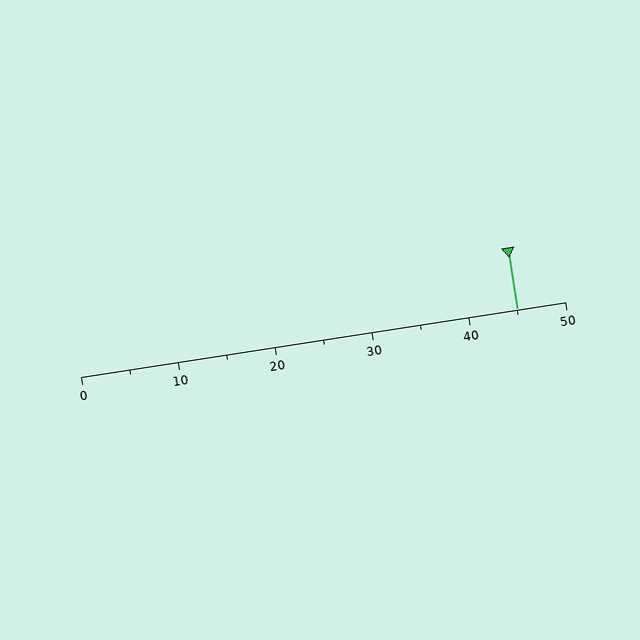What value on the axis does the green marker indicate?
The marker indicates approximately 45.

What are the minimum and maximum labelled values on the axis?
The axis runs from 0 to 50.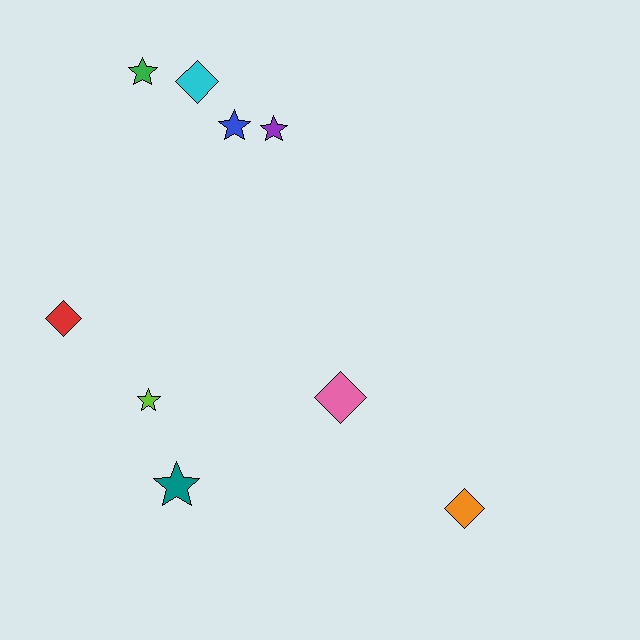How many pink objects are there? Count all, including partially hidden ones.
There is 1 pink object.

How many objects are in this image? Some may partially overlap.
There are 9 objects.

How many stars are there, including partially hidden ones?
There are 5 stars.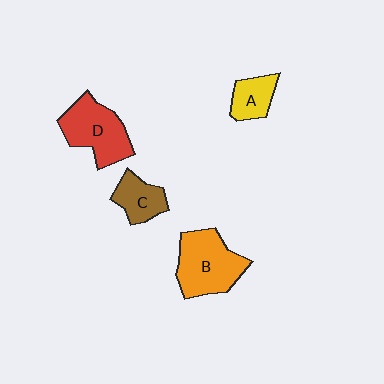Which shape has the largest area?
Shape B (orange).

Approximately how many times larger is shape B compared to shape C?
Approximately 1.9 times.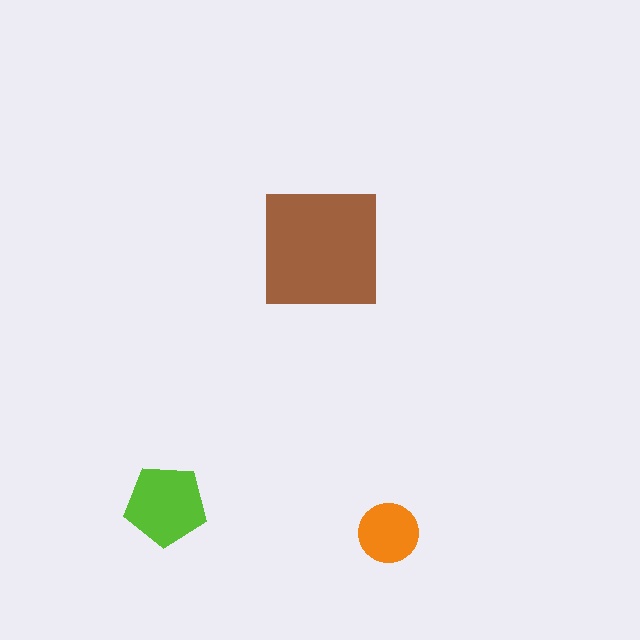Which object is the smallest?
The orange circle.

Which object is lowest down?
The orange circle is bottommost.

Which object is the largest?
The brown square.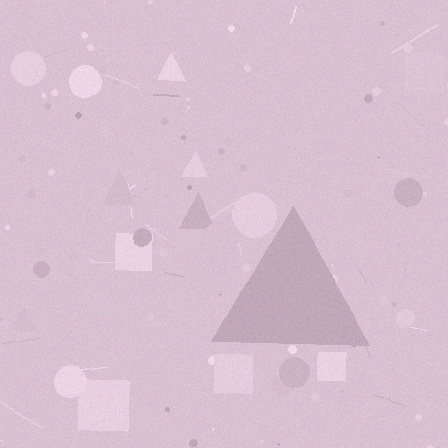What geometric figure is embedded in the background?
A triangle is embedded in the background.